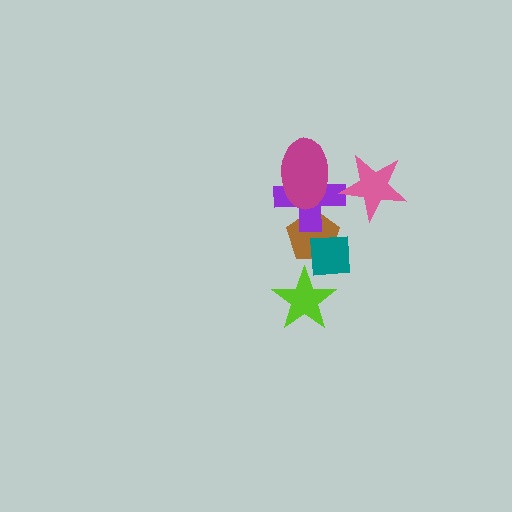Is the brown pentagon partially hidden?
Yes, it is partially covered by another shape.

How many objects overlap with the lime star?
1 object overlaps with the lime star.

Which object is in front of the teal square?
The lime star is in front of the teal square.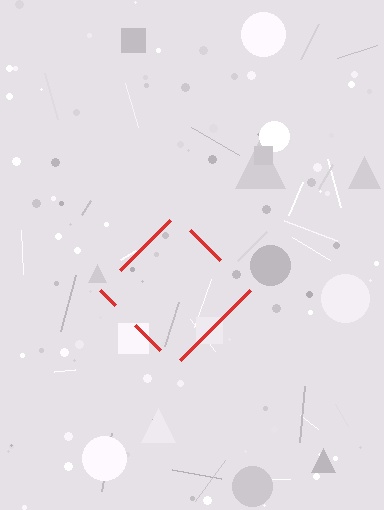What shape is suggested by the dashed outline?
The dashed outline suggests a diamond.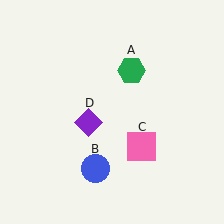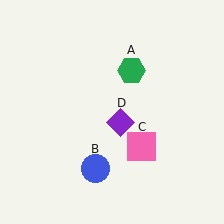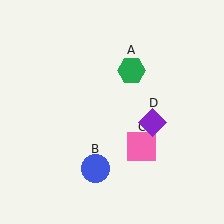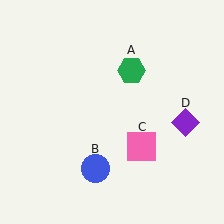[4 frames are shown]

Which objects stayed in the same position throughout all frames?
Green hexagon (object A) and blue circle (object B) and pink square (object C) remained stationary.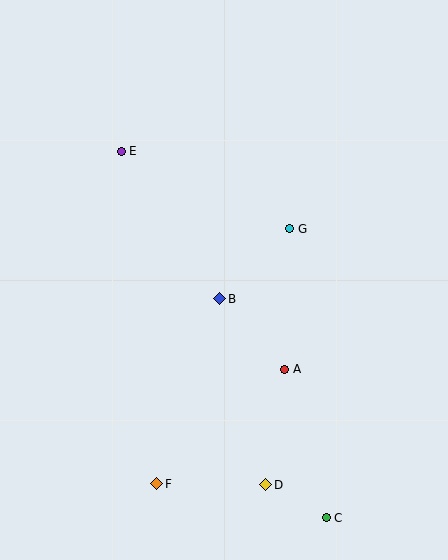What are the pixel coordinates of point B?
Point B is at (220, 299).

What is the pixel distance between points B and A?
The distance between B and A is 96 pixels.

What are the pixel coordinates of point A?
Point A is at (285, 369).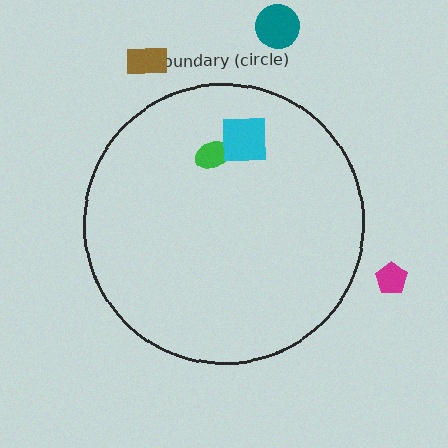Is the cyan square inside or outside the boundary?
Inside.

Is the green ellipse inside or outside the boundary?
Inside.